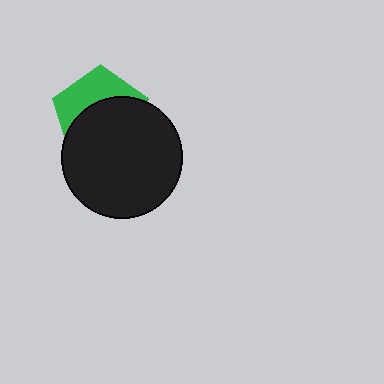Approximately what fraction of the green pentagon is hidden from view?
Roughly 61% of the green pentagon is hidden behind the black circle.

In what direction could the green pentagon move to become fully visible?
The green pentagon could move up. That would shift it out from behind the black circle entirely.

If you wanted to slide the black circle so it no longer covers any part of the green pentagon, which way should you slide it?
Slide it down — that is the most direct way to separate the two shapes.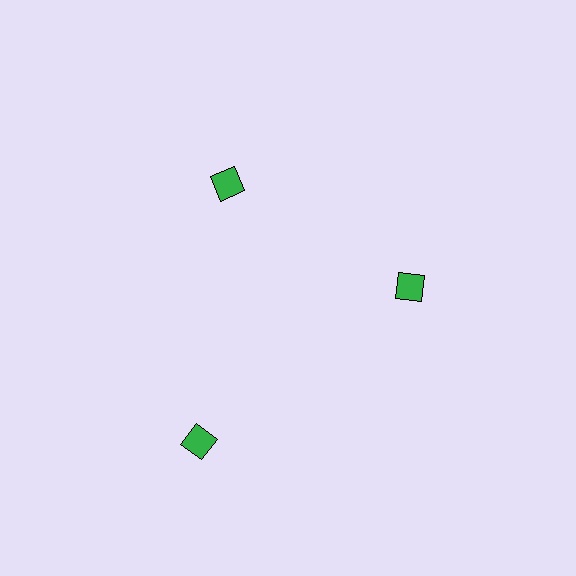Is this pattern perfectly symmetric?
No. The 3 green diamonds are arranged in a ring, but one element near the 7 o'clock position is pushed outward from the center, breaking the 3-fold rotational symmetry.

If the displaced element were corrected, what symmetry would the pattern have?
It would have 3-fold rotational symmetry — the pattern would map onto itself every 120 degrees.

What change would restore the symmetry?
The symmetry would be restored by moving it inward, back onto the ring so that all 3 diamonds sit at equal angles and equal distance from the center.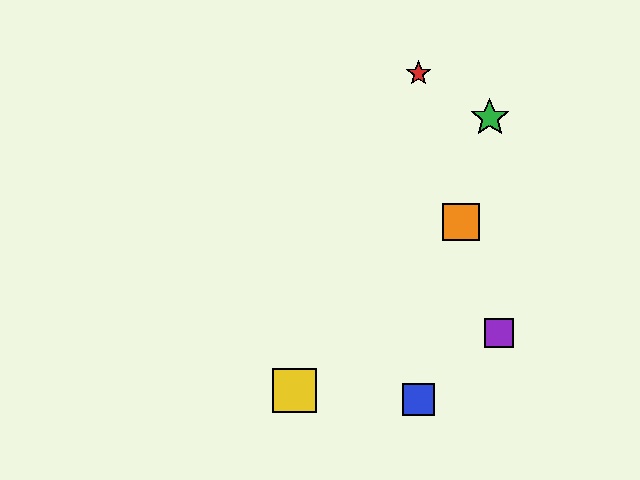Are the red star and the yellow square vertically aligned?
No, the red star is at x≈418 and the yellow square is at x≈294.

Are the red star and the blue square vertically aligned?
Yes, both are at x≈418.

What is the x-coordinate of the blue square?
The blue square is at x≈418.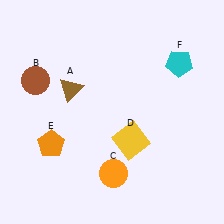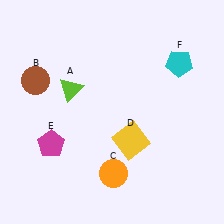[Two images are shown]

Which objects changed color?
A changed from brown to lime. E changed from orange to magenta.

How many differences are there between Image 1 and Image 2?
There are 2 differences between the two images.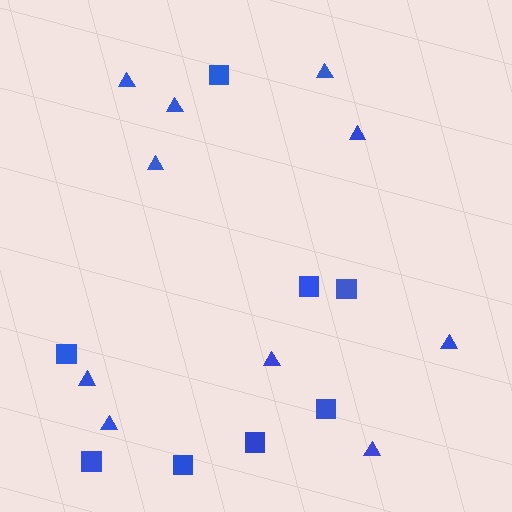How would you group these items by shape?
There are 2 groups: one group of triangles (10) and one group of squares (8).